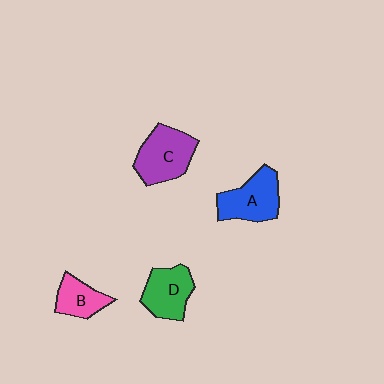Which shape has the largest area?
Shape C (purple).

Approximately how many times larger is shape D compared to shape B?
Approximately 1.4 times.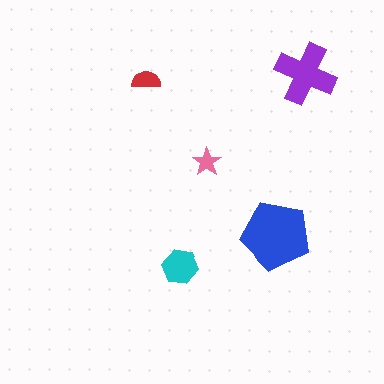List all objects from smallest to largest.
The pink star, the red semicircle, the cyan hexagon, the purple cross, the blue pentagon.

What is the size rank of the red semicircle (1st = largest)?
4th.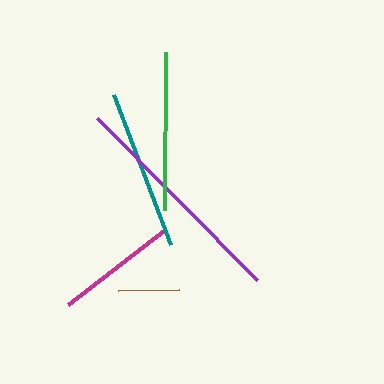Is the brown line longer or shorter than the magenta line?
The magenta line is longer than the brown line.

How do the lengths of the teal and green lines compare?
The teal and green lines are approximately the same length.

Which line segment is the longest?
The purple line is the longest at approximately 228 pixels.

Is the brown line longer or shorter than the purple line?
The purple line is longer than the brown line.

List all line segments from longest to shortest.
From longest to shortest: purple, teal, green, magenta, brown.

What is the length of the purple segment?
The purple segment is approximately 228 pixels long.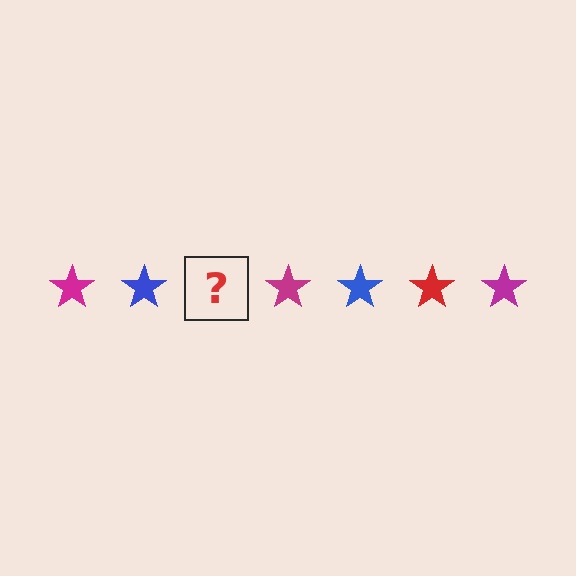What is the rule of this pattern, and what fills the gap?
The rule is that the pattern cycles through magenta, blue, red stars. The gap should be filled with a red star.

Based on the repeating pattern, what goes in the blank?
The blank should be a red star.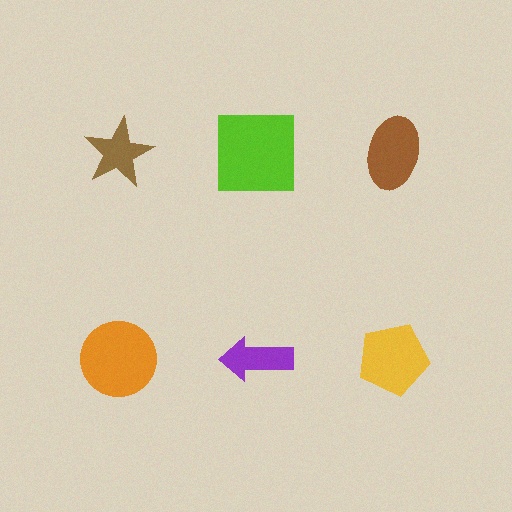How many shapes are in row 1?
3 shapes.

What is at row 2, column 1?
An orange circle.